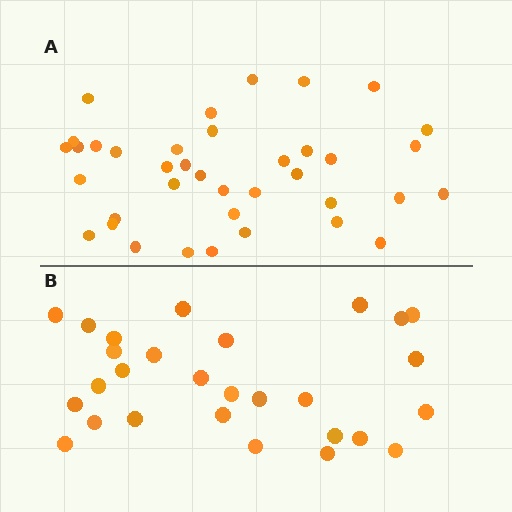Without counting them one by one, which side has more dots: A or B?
Region A (the top region) has more dots.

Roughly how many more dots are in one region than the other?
Region A has roughly 10 or so more dots than region B.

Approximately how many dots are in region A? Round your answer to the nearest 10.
About 40 dots. (The exact count is 38, which rounds to 40.)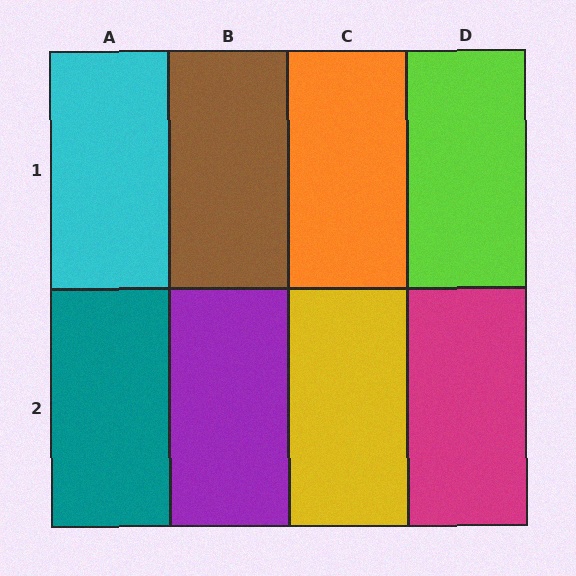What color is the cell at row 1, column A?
Cyan.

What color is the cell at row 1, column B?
Brown.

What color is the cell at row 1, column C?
Orange.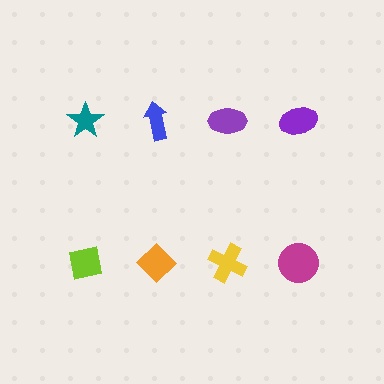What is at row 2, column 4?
A magenta circle.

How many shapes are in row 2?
4 shapes.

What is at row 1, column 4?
A purple ellipse.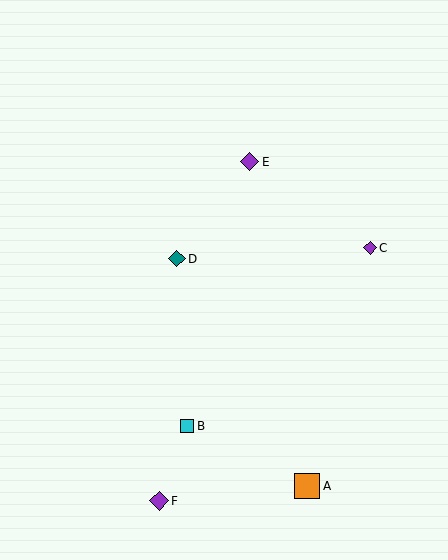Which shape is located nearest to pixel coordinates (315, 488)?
The orange square (labeled A) at (307, 486) is nearest to that location.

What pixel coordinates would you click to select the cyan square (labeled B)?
Click at (187, 426) to select the cyan square B.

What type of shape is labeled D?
Shape D is a teal diamond.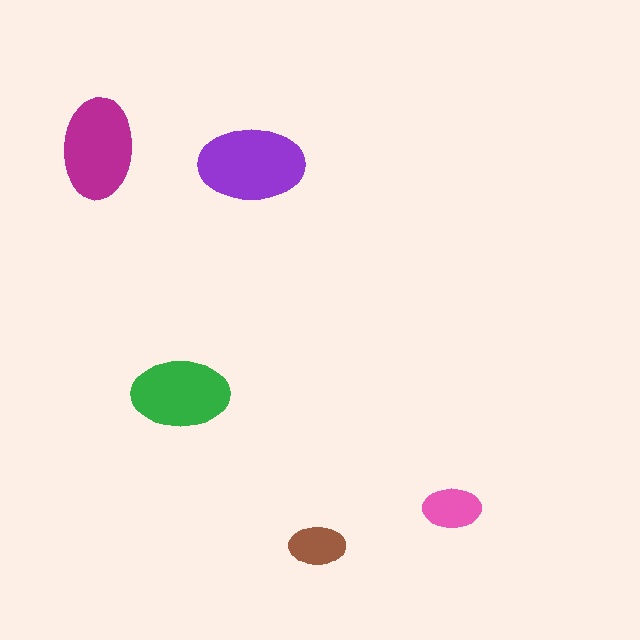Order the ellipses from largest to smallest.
the purple one, the magenta one, the green one, the pink one, the brown one.